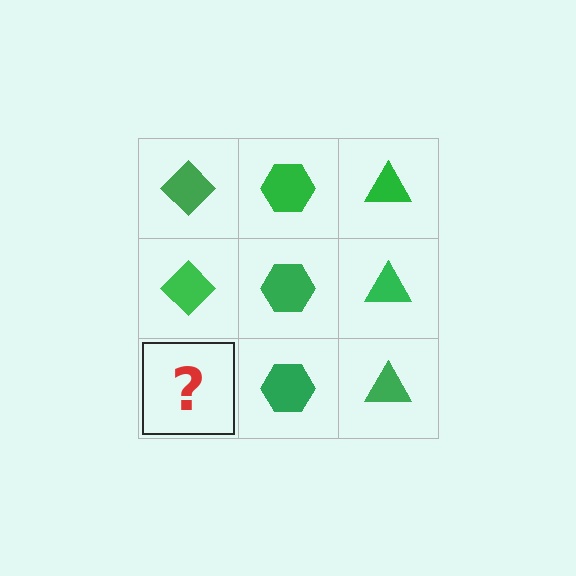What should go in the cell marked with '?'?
The missing cell should contain a green diamond.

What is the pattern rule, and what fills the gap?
The rule is that each column has a consistent shape. The gap should be filled with a green diamond.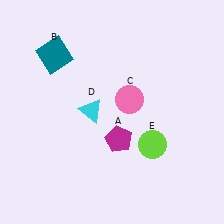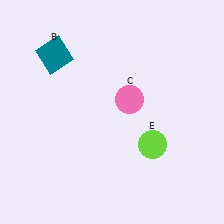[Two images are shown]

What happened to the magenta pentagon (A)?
The magenta pentagon (A) was removed in Image 2. It was in the bottom-right area of Image 1.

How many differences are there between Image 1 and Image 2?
There are 2 differences between the two images.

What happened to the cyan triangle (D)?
The cyan triangle (D) was removed in Image 2. It was in the top-left area of Image 1.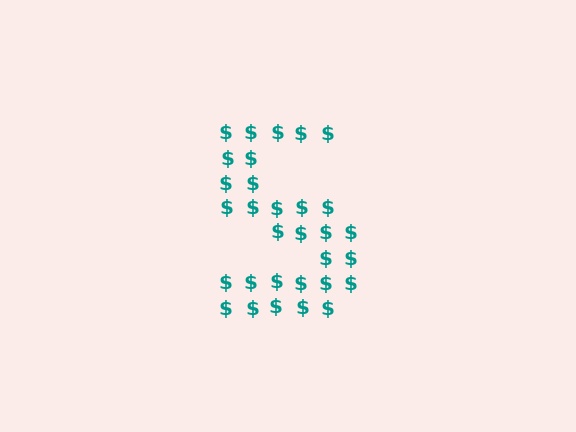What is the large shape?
The large shape is the letter S.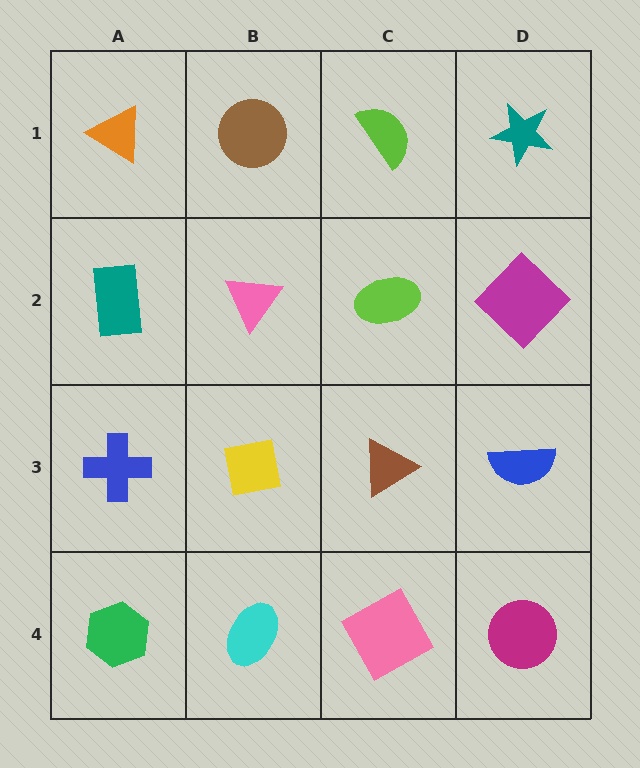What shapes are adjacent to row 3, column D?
A magenta diamond (row 2, column D), a magenta circle (row 4, column D), a brown triangle (row 3, column C).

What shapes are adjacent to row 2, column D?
A teal star (row 1, column D), a blue semicircle (row 3, column D), a lime ellipse (row 2, column C).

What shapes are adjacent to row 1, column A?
A teal rectangle (row 2, column A), a brown circle (row 1, column B).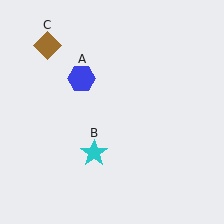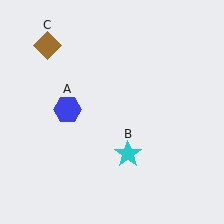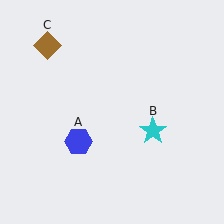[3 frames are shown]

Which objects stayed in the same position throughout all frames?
Brown diamond (object C) remained stationary.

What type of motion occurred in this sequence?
The blue hexagon (object A), cyan star (object B) rotated counterclockwise around the center of the scene.